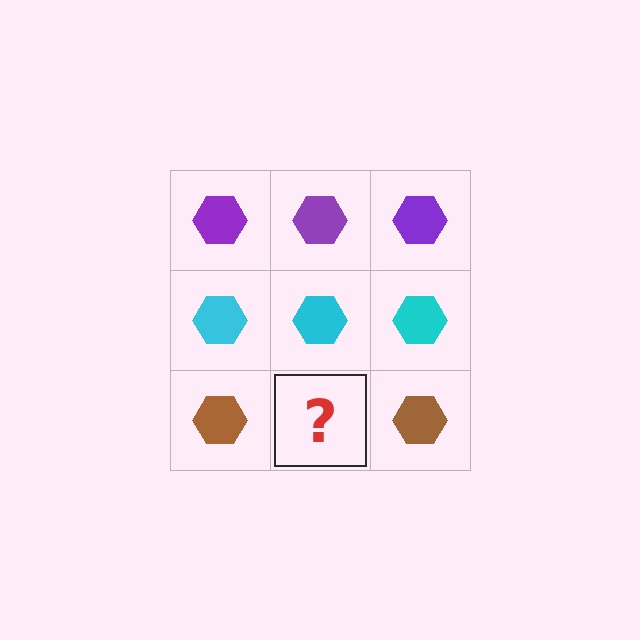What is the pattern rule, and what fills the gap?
The rule is that each row has a consistent color. The gap should be filled with a brown hexagon.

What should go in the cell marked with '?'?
The missing cell should contain a brown hexagon.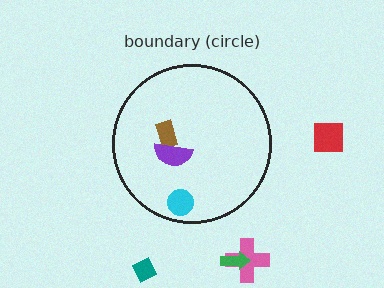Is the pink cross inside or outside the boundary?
Outside.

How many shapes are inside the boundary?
3 inside, 4 outside.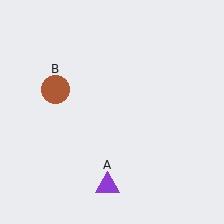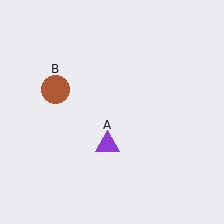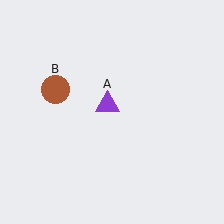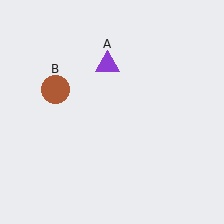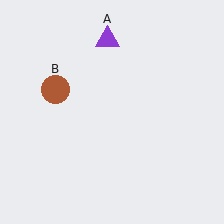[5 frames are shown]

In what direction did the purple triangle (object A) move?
The purple triangle (object A) moved up.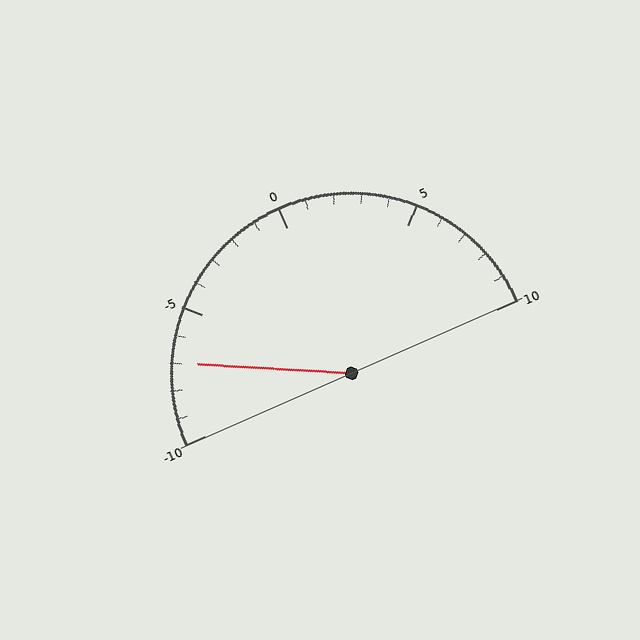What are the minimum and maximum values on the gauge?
The gauge ranges from -10 to 10.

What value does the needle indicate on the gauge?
The needle indicates approximately -7.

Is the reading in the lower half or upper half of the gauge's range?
The reading is in the lower half of the range (-10 to 10).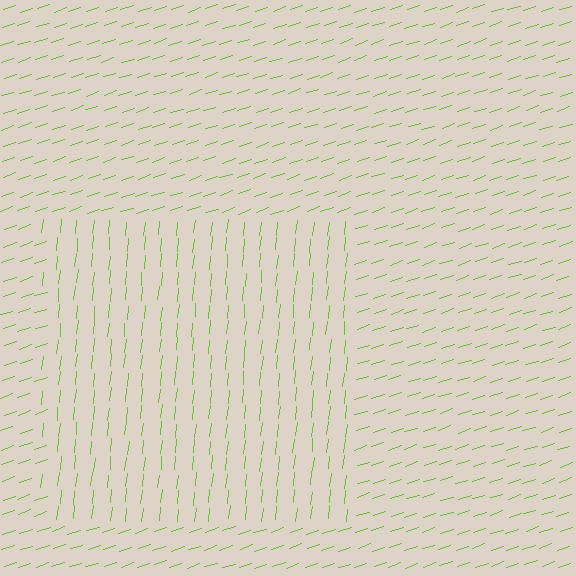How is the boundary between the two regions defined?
The boundary is defined purely by a change in line orientation (approximately 66 degrees difference). All lines are the same color and thickness.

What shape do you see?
I see a rectangle.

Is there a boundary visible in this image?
Yes, there is a texture boundary formed by a change in line orientation.